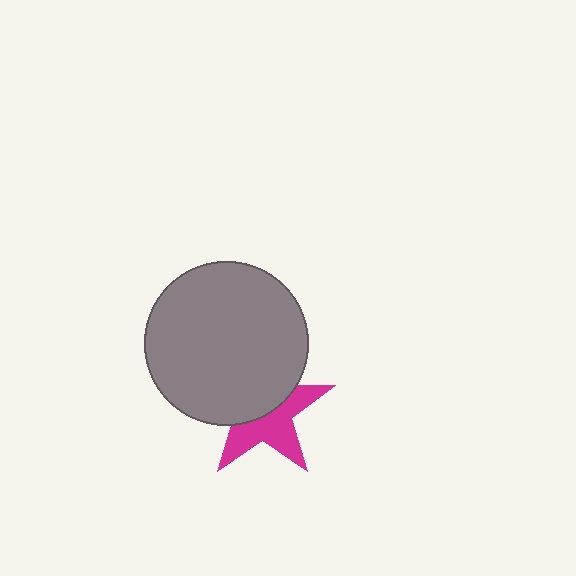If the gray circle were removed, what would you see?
You would see the complete magenta star.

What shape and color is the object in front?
The object in front is a gray circle.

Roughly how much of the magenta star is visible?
About half of it is visible (roughly 50%).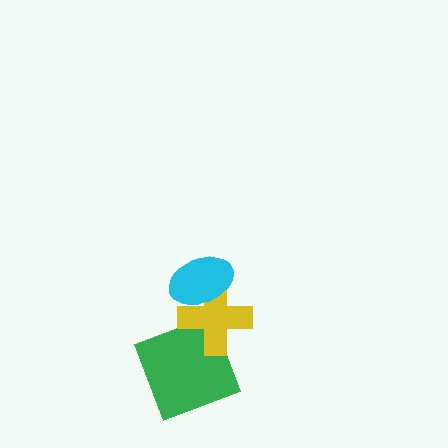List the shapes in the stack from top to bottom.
From top to bottom: the cyan ellipse, the yellow cross, the green square.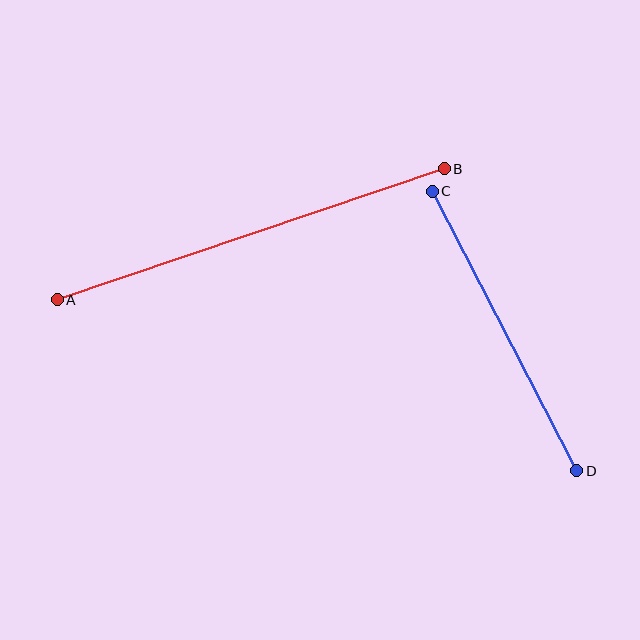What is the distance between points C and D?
The distance is approximately 315 pixels.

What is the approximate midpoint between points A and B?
The midpoint is at approximately (251, 234) pixels.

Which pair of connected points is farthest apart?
Points A and B are farthest apart.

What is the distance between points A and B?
The distance is approximately 409 pixels.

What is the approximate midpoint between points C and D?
The midpoint is at approximately (505, 331) pixels.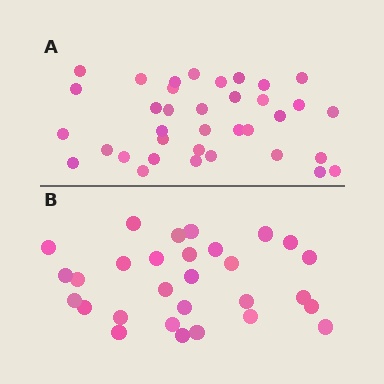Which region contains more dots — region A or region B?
Region A (the top region) has more dots.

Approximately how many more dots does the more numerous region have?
Region A has roughly 8 or so more dots than region B.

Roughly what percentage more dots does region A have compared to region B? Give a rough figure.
About 25% more.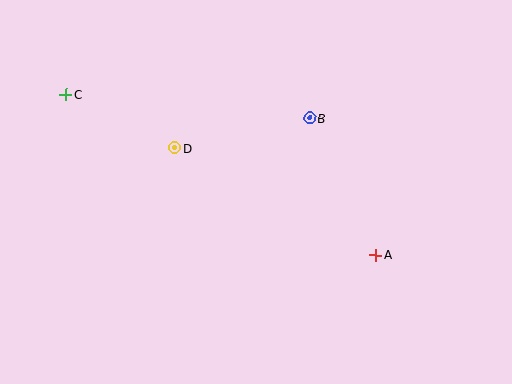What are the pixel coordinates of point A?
Point A is at (376, 255).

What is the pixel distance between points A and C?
The distance between A and C is 349 pixels.